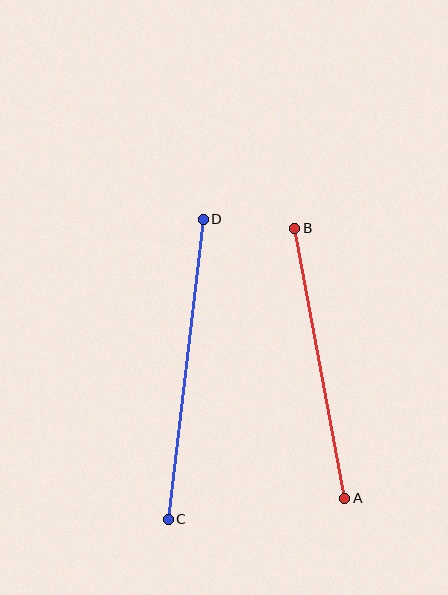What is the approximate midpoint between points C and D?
The midpoint is at approximately (186, 369) pixels.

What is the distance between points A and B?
The distance is approximately 275 pixels.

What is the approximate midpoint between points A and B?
The midpoint is at approximately (320, 363) pixels.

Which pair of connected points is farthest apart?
Points C and D are farthest apart.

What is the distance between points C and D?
The distance is approximately 302 pixels.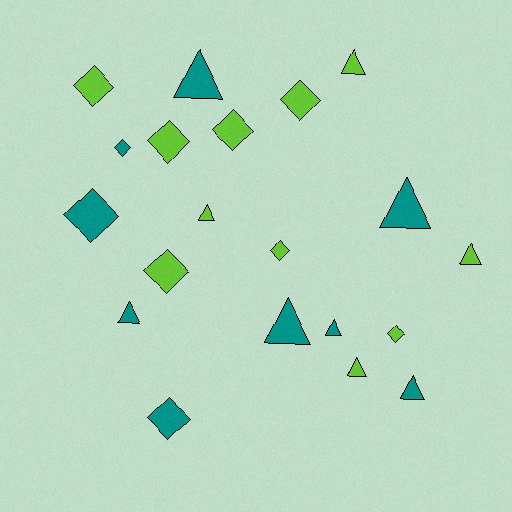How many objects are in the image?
There are 20 objects.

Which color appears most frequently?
Lime, with 11 objects.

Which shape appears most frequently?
Triangle, with 10 objects.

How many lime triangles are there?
There are 4 lime triangles.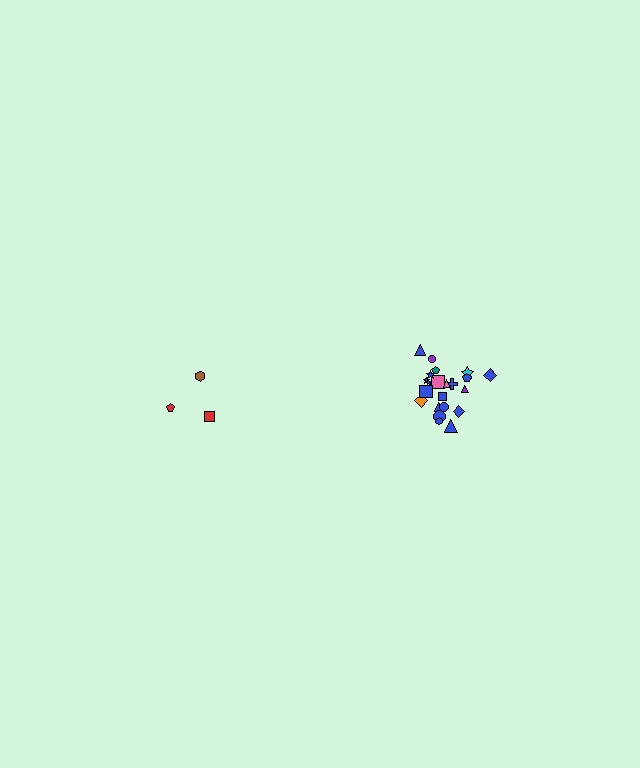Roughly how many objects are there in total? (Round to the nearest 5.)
Roughly 25 objects in total.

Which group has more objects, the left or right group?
The right group.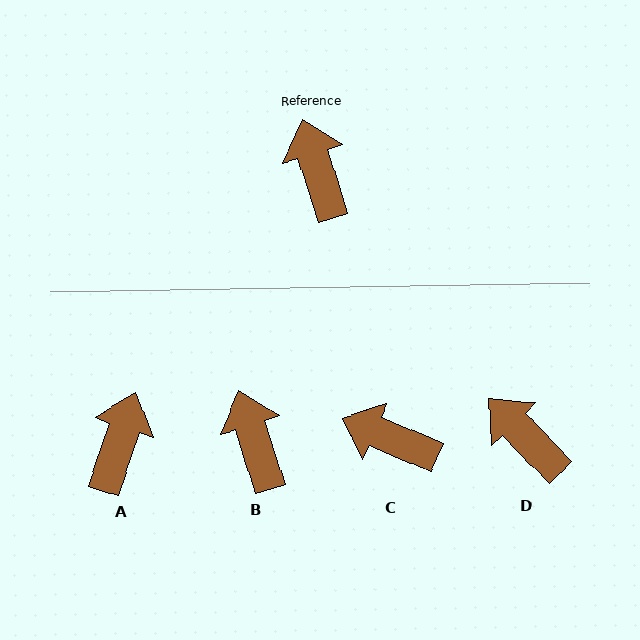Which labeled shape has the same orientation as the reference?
B.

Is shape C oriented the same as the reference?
No, it is off by about 50 degrees.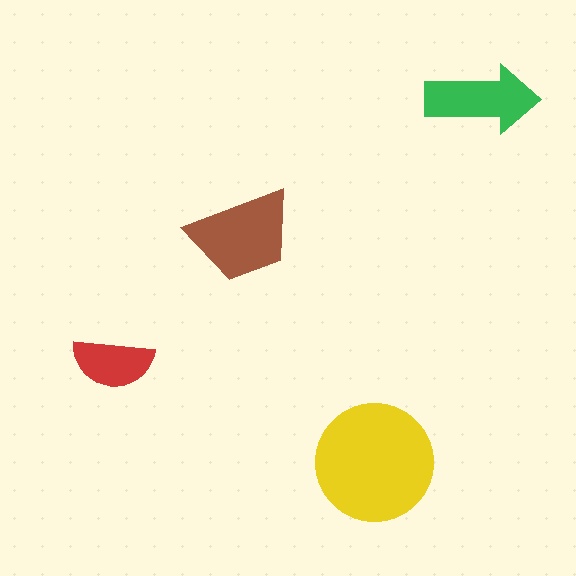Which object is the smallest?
The red semicircle.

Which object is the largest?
The yellow circle.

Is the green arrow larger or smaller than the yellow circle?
Smaller.